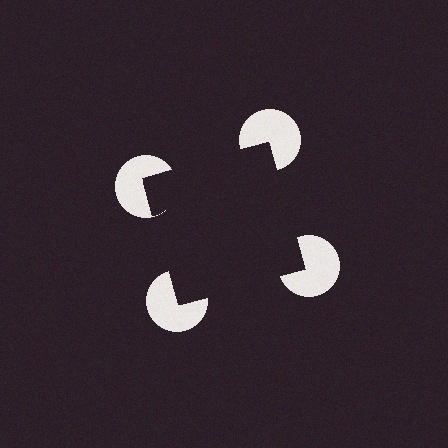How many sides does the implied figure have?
4 sides.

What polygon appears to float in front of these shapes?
An illusory square — its edges are inferred from the aligned wedge cuts in the pac-man discs, not physically drawn.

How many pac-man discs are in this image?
There are 4 — one at each vertex of the illusory square.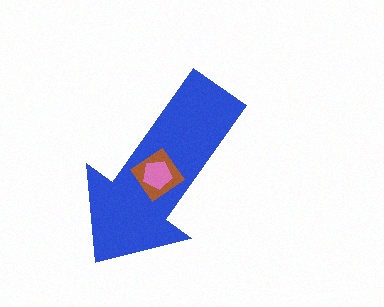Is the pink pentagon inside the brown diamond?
Yes.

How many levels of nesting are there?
3.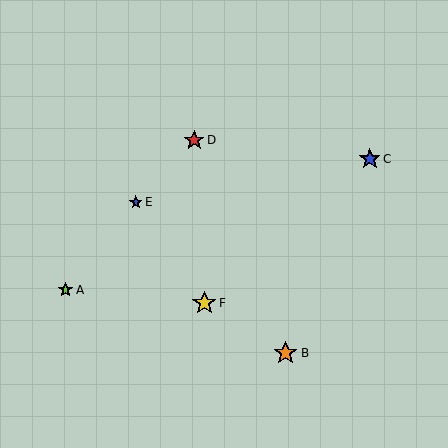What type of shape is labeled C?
Shape C is a blue star.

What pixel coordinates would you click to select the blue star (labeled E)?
Click at (136, 202) to select the blue star E.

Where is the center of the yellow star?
The center of the yellow star is at (204, 303).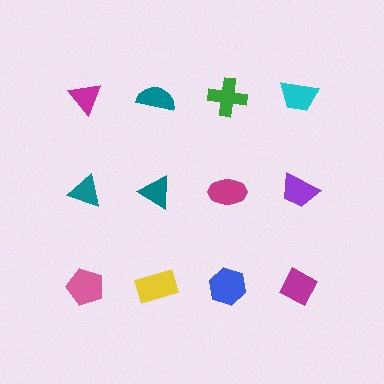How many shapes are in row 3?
4 shapes.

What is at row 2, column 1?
A teal triangle.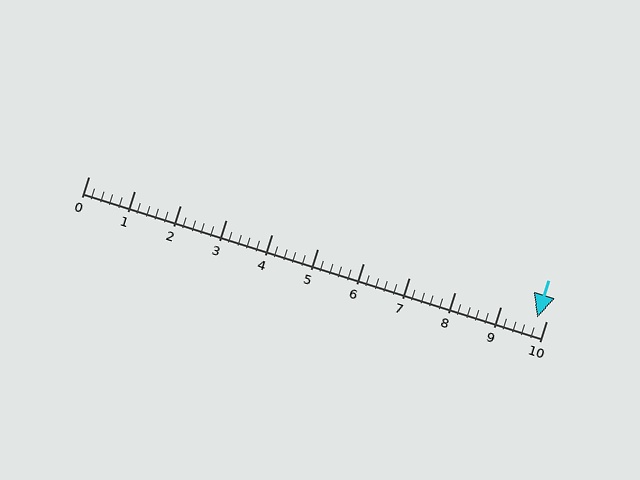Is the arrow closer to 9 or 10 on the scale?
The arrow is closer to 10.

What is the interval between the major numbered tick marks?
The major tick marks are spaced 1 units apart.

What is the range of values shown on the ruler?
The ruler shows values from 0 to 10.